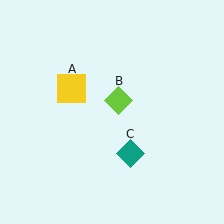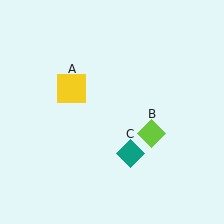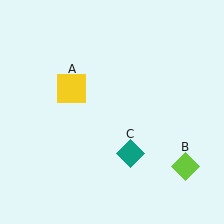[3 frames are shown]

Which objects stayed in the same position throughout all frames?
Yellow square (object A) and teal diamond (object C) remained stationary.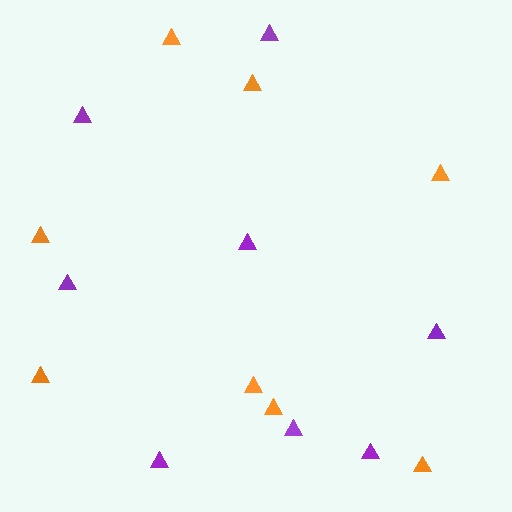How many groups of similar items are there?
There are 2 groups: one group of orange triangles (8) and one group of purple triangles (8).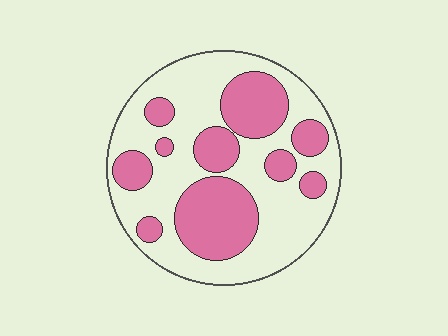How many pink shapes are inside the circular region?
10.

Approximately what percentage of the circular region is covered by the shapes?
Approximately 40%.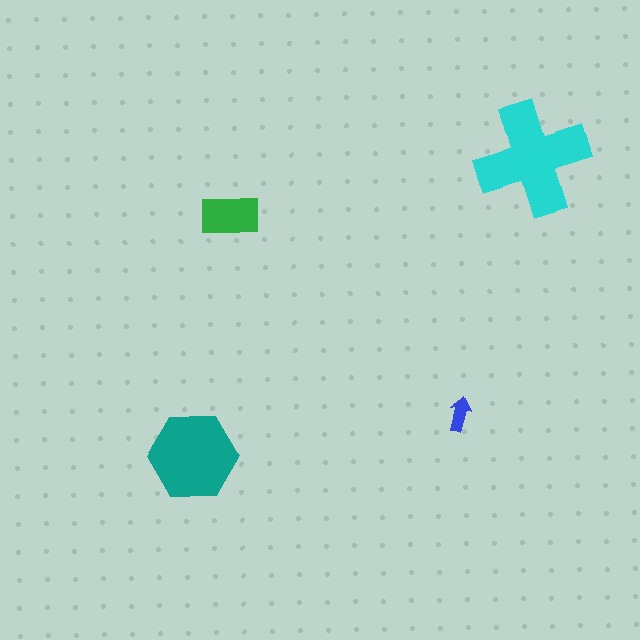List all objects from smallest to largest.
The blue arrow, the green rectangle, the teal hexagon, the cyan cross.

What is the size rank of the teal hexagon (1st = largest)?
2nd.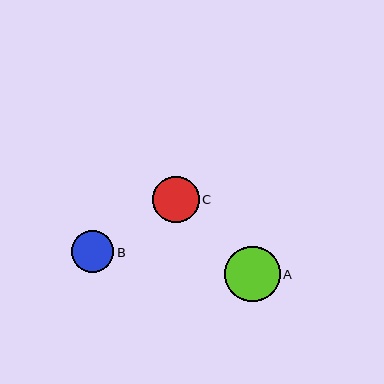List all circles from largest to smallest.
From largest to smallest: A, C, B.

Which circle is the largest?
Circle A is the largest with a size of approximately 56 pixels.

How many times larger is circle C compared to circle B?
Circle C is approximately 1.1 times the size of circle B.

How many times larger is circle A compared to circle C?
Circle A is approximately 1.2 times the size of circle C.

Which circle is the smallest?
Circle B is the smallest with a size of approximately 42 pixels.